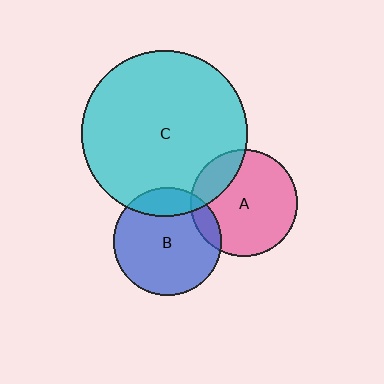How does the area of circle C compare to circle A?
Approximately 2.4 times.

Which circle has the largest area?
Circle C (cyan).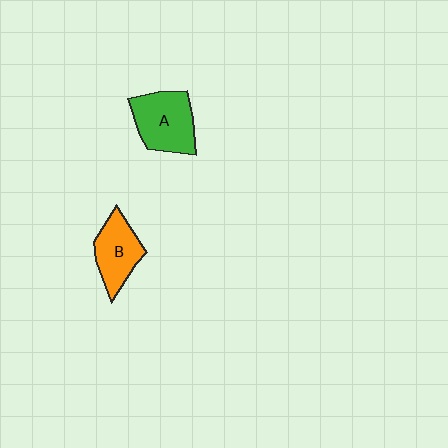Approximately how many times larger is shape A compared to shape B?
Approximately 1.2 times.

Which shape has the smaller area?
Shape B (orange).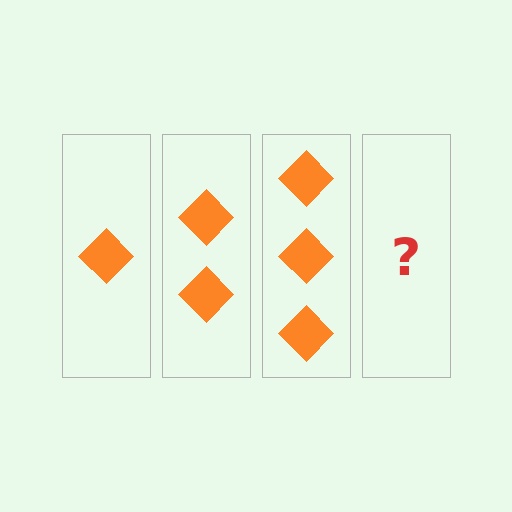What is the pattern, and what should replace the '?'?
The pattern is that each step adds one more diamond. The '?' should be 4 diamonds.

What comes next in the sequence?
The next element should be 4 diamonds.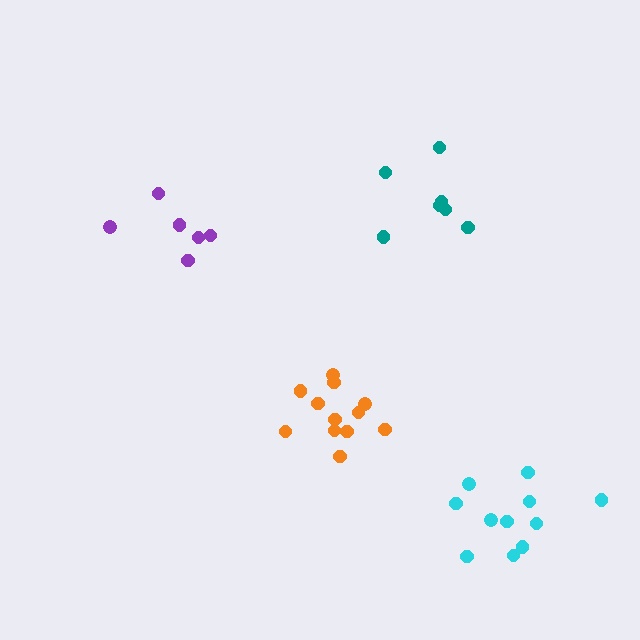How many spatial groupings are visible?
There are 4 spatial groupings.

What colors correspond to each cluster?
The clusters are colored: orange, purple, teal, cyan.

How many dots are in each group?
Group 1: 12 dots, Group 2: 6 dots, Group 3: 7 dots, Group 4: 11 dots (36 total).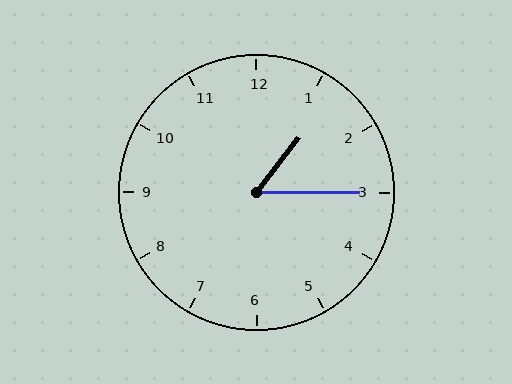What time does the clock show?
1:15.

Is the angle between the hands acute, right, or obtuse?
It is acute.